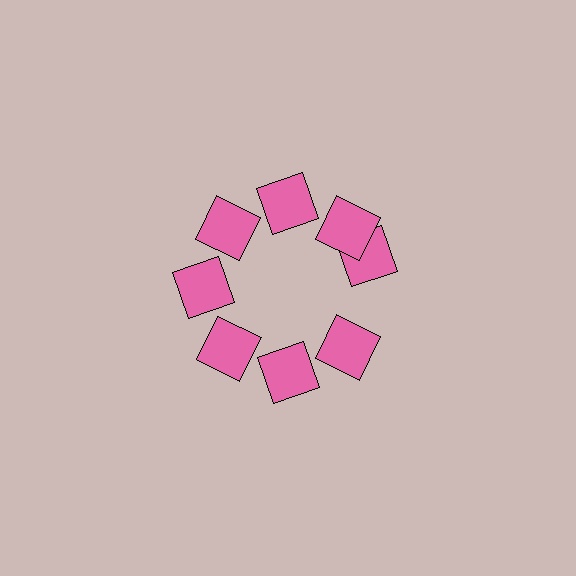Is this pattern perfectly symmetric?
No. The 8 pink squares are arranged in a ring, but one element near the 3 o'clock position is rotated out of alignment along the ring, breaking the 8-fold rotational symmetry.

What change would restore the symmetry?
The symmetry would be restored by rotating it back into even spacing with its neighbors so that all 8 squares sit at equal angles and equal distance from the center.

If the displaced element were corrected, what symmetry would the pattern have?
It would have 8-fold rotational symmetry — the pattern would map onto itself every 45 degrees.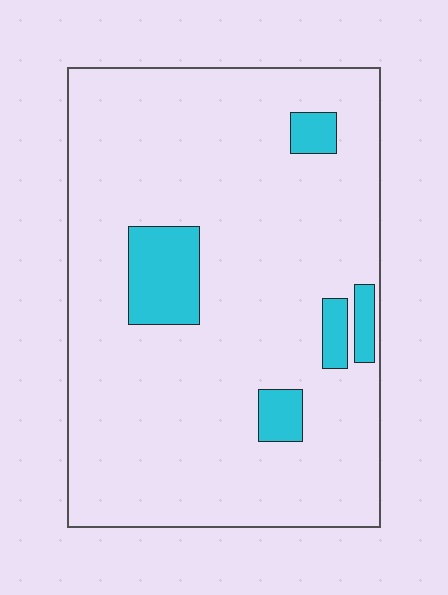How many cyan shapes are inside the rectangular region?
5.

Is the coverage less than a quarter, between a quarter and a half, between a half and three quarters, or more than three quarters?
Less than a quarter.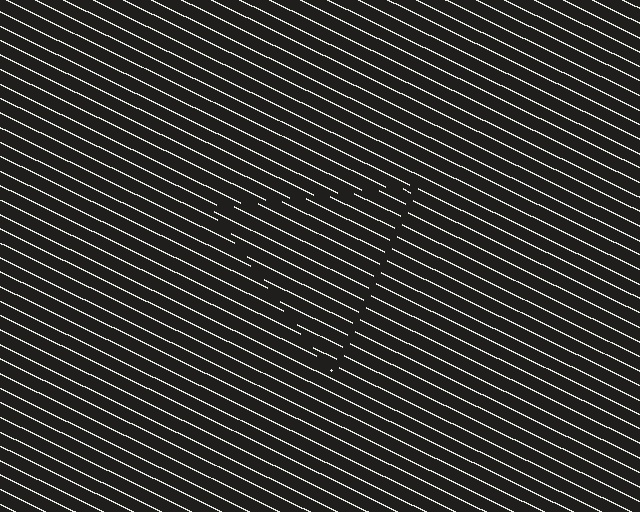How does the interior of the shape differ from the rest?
The interior of the shape contains the same grating, shifted by half a period — the contour is defined by the phase discontinuity where line-ends from the inner and outer gratings abut.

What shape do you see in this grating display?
An illusory triangle. The interior of the shape contains the same grating, shifted by half a period — the contour is defined by the phase discontinuity where line-ends from the inner and outer gratings abut.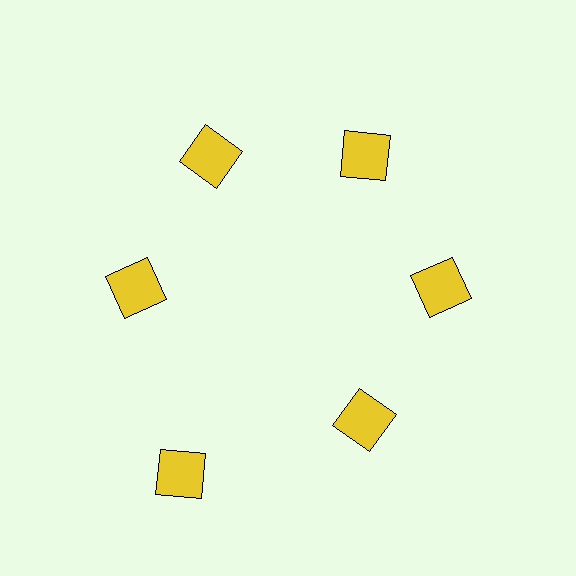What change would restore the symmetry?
The symmetry would be restored by moving it inward, back onto the ring so that all 6 squares sit at equal angles and equal distance from the center.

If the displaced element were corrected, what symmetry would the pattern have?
It would have 6-fold rotational symmetry — the pattern would map onto itself every 60 degrees.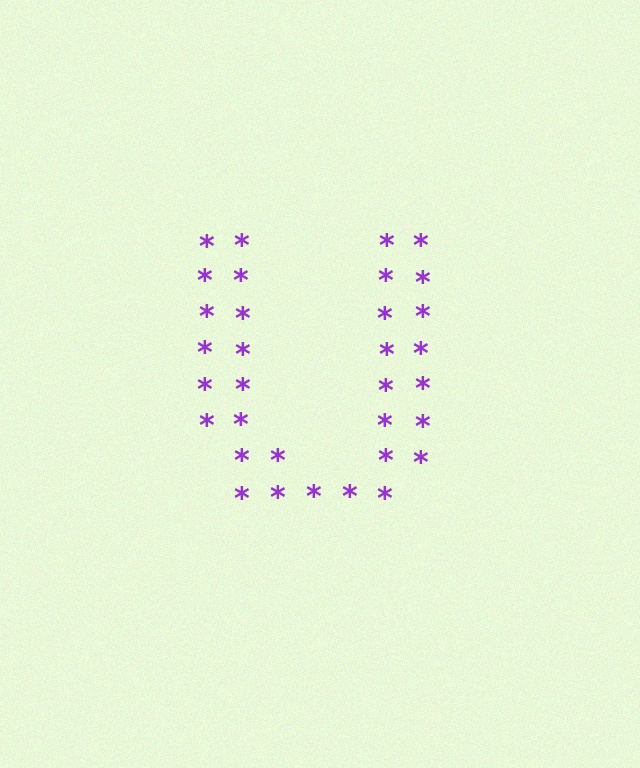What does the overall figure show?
The overall figure shows the letter U.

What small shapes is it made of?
It is made of small asterisks.